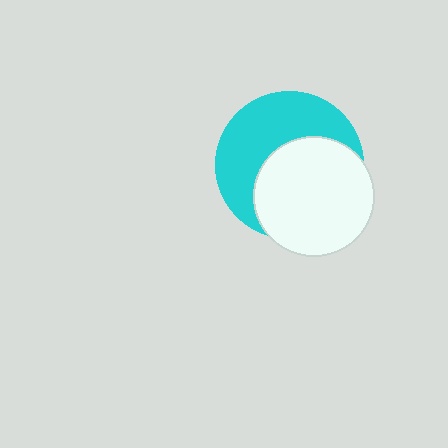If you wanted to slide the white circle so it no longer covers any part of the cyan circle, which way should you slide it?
Slide it toward the lower-right — that is the most direct way to separate the two shapes.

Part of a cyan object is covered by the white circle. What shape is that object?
It is a circle.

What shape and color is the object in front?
The object in front is a white circle.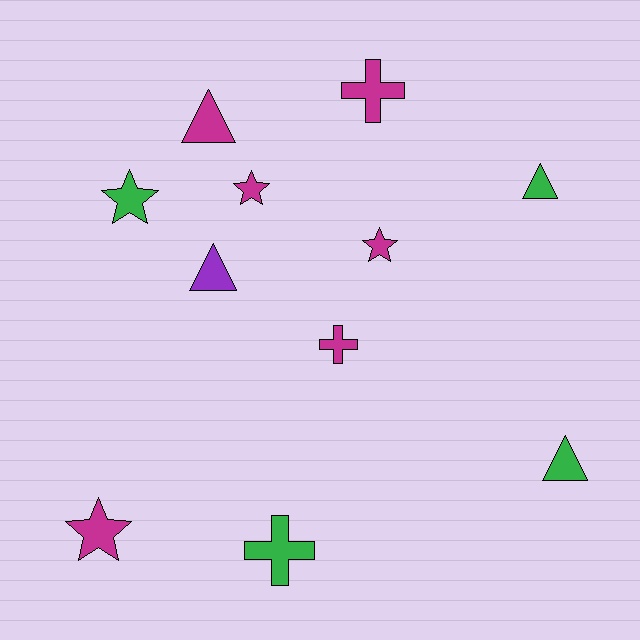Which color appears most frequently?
Magenta, with 6 objects.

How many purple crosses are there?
There are no purple crosses.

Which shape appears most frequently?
Star, with 4 objects.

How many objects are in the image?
There are 11 objects.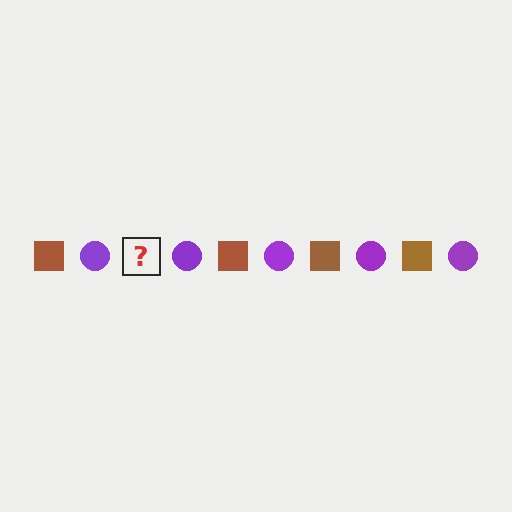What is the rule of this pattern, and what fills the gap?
The rule is that the pattern alternates between brown square and purple circle. The gap should be filled with a brown square.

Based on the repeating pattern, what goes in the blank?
The blank should be a brown square.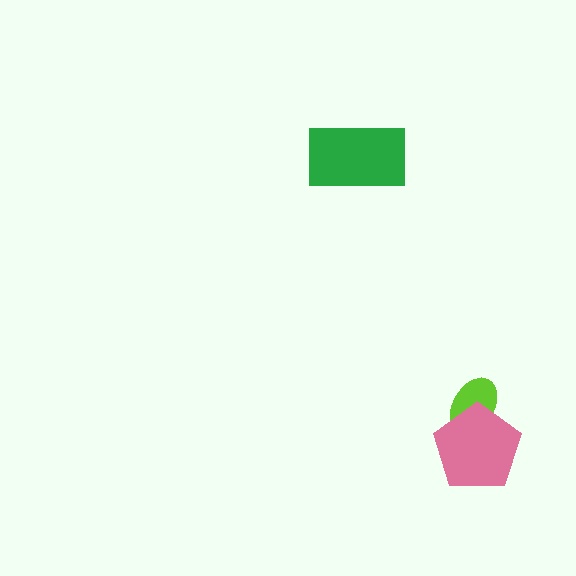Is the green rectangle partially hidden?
No, no other shape covers it.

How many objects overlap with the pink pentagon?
1 object overlaps with the pink pentagon.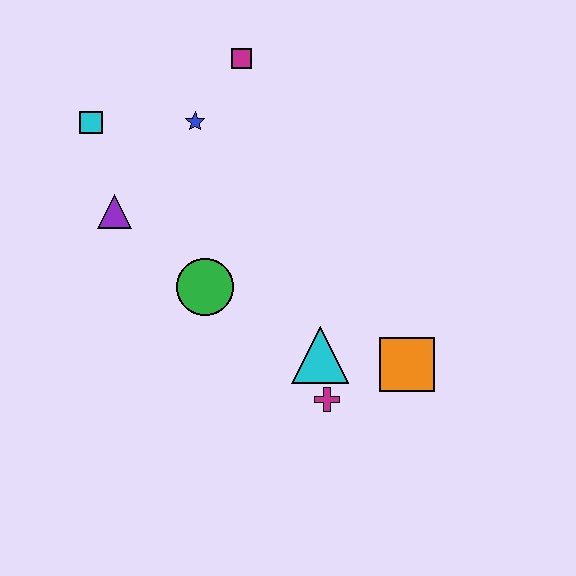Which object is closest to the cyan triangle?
The magenta cross is closest to the cyan triangle.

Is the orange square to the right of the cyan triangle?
Yes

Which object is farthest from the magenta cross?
The cyan square is farthest from the magenta cross.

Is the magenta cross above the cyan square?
No